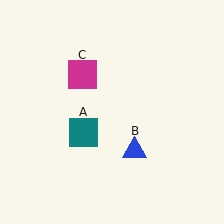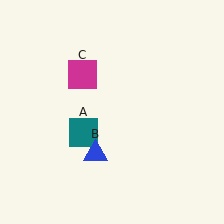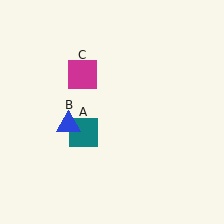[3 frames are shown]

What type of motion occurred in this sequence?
The blue triangle (object B) rotated clockwise around the center of the scene.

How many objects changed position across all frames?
1 object changed position: blue triangle (object B).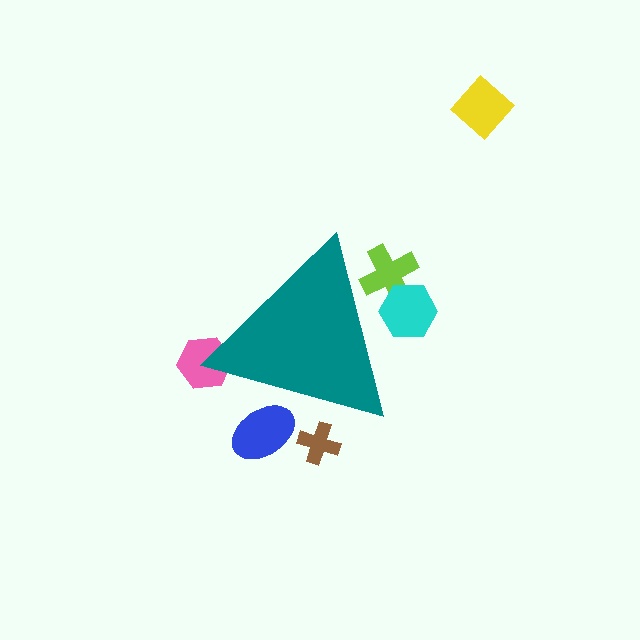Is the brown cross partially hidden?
Yes, the brown cross is partially hidden behind the teal triangle.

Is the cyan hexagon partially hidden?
Yes, the cyan hexagon is partially hidden behind the teal triangle.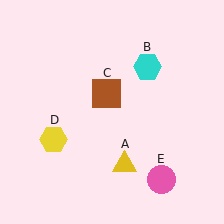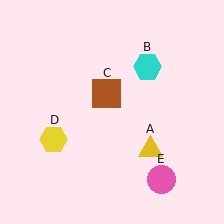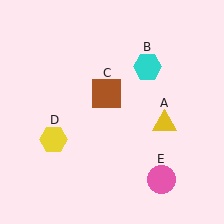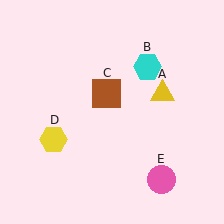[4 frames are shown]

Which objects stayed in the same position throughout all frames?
Cyan hexagon (object B) and brown square (object C) and yellow hexagon (object D) and pink circle (object E) remained stationary.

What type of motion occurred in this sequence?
The yellow triangle (object A) rotated counterclockwise around the center of the scene.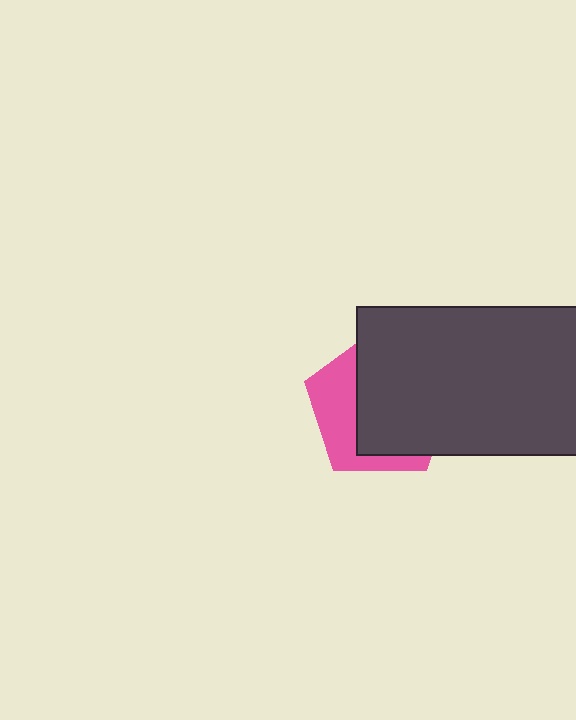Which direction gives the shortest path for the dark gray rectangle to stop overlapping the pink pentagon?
Moving right gives the shortest separation.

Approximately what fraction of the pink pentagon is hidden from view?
Roughly 64% of the pink pentagon is hidden behind the dark gray rectangle.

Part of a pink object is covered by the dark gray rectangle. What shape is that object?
It is a pentagon.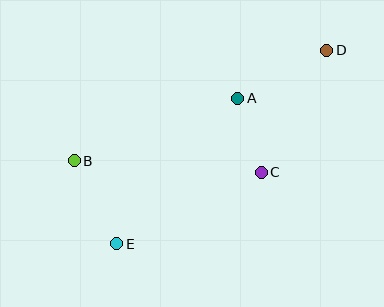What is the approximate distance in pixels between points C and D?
The distance between C and D is approximately 139 pixels.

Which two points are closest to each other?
Points A and C are closest to each other.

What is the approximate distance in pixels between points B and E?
The distance between B and E is approximately 93 pixels.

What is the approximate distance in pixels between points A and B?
The distance between A and B is approximately 176 pixels.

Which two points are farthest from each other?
Points D and E are farthest from each other.